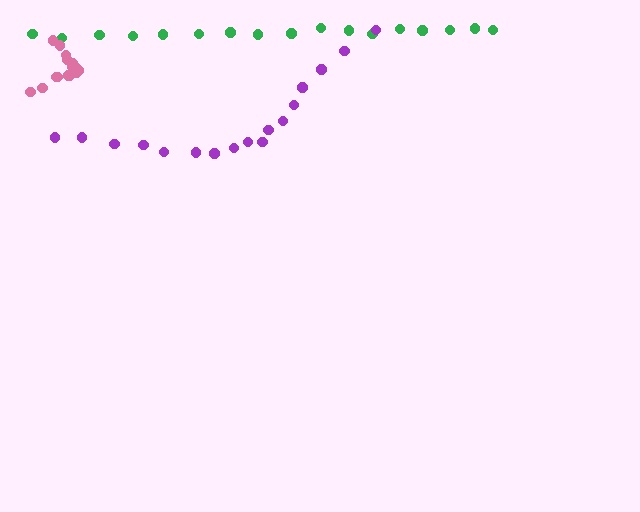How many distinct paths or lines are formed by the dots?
There are 3 distinct paths.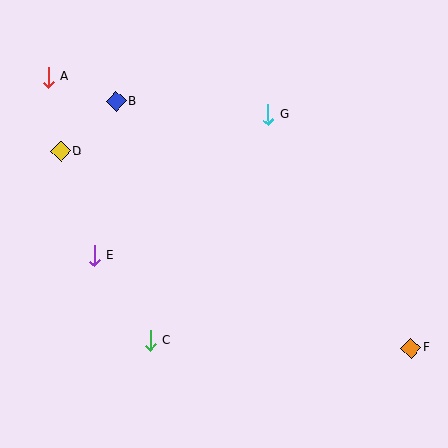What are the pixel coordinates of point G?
Point G is at (268, 114).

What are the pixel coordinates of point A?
Point A is at (48, 77).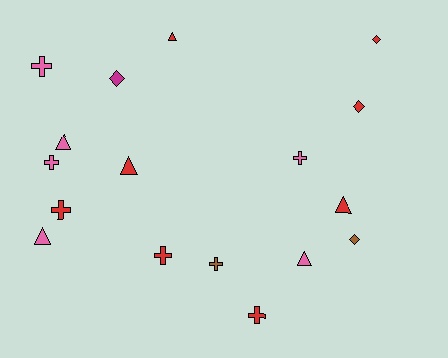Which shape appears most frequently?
Cross, with 7 objects.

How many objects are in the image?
There are 17 objects.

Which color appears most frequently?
Red, with 8 objects.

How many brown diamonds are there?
There is 1 brown diamond.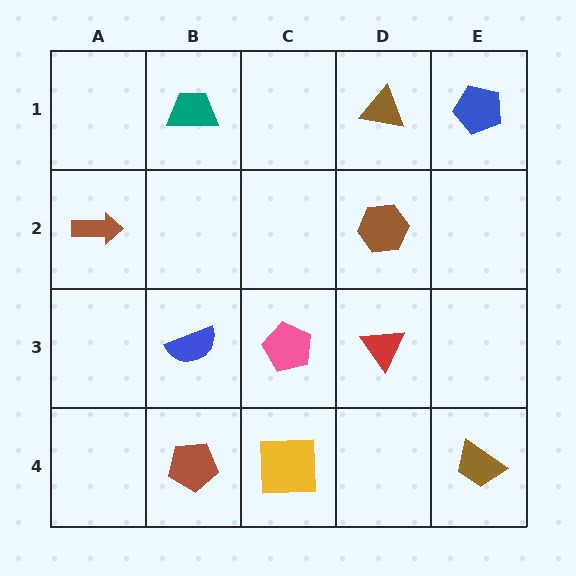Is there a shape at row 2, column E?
No, that cell is empty.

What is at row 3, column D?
A red triangle.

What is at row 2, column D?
A brown hexagon.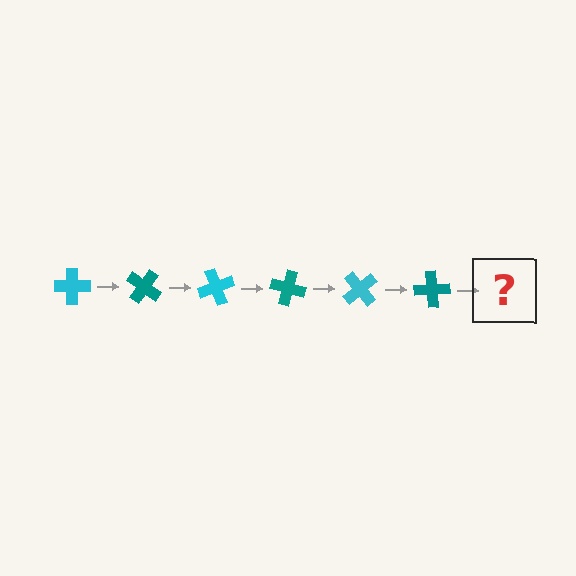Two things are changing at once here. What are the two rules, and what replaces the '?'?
The two rules are that it rotates 35 degrees each step and the color cycles through cyan and teal. The '?' should be a cyan cross, rotated 210 degrees from the start.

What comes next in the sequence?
The next element should be a cyan cross, rotated 210 degrees from the start.